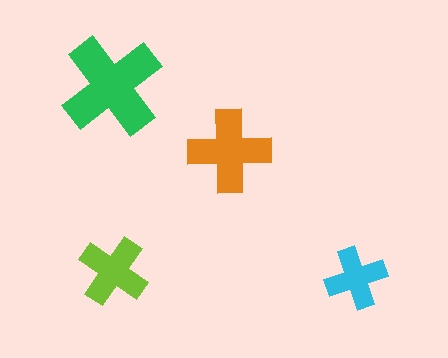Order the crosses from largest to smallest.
the green one, the orange one, the lime one, the cyan one.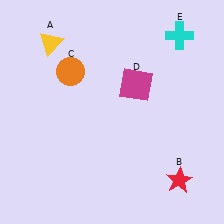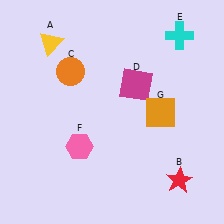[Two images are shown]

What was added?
A pink hexagon (F), an orange square (G) were added in Image 2.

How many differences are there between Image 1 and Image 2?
There are 2 differences between the two images.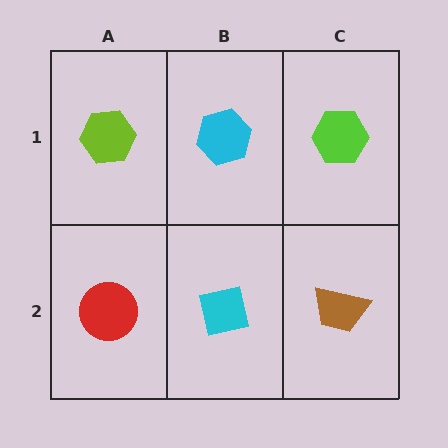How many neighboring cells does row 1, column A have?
2.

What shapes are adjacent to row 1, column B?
A cyan square (row 2, column B), a lime hexagon (row 1, column A), a lime hexagon (row 1, column C).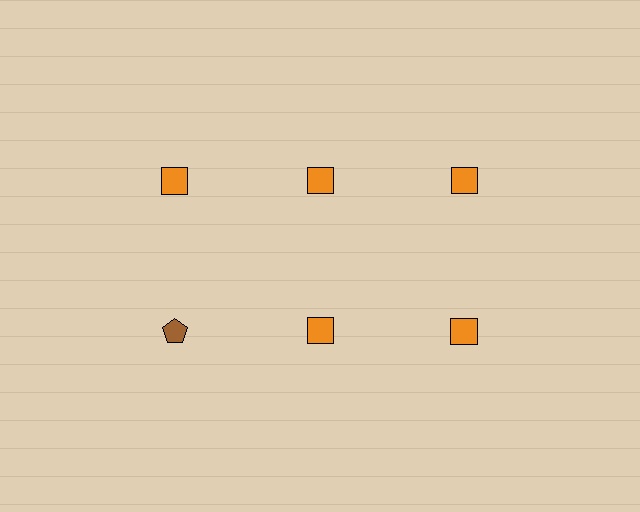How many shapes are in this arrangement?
There are 6 shapes arranged in a grid pattern.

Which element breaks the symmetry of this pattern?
The brown pentagon in the second row, leftmost column breaks the symmetry. All other shapes are orange squares.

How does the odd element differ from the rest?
It differs in both color (brown instead of orange) and shape (pentagon instead of square).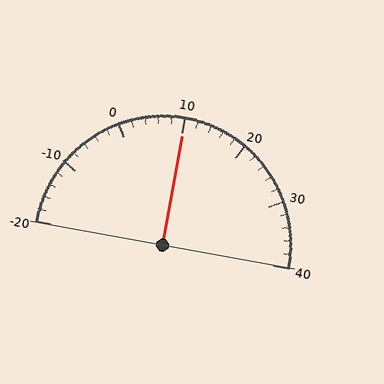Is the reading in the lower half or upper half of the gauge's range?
The reading is in the upper half of the range (-20 to 40).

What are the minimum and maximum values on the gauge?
The gauge ranges from -20 to 40.